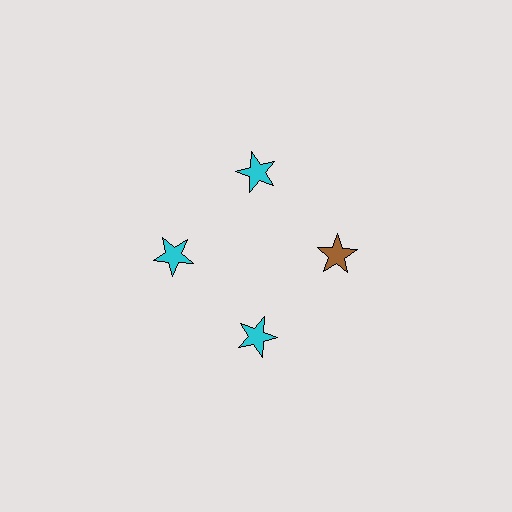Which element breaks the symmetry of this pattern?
The brown star at roughly the 3 o'clock position breaks the symmetry. All other shapes are cyan stars.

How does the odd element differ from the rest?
It has a different color: brown instead of cyan.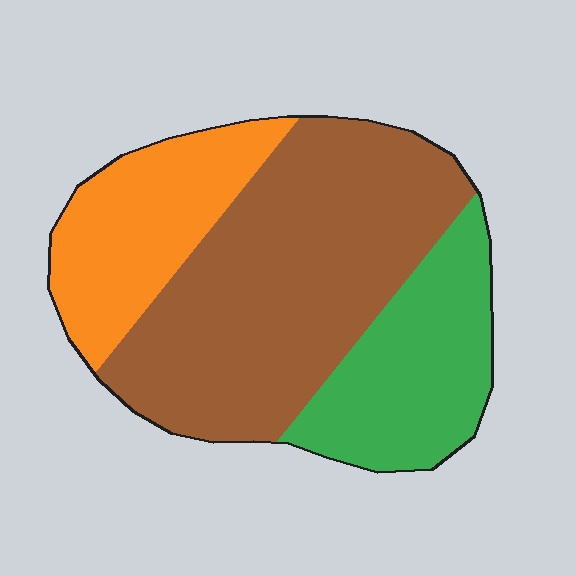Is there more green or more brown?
Brown.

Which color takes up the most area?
Brown, at roughly 55%.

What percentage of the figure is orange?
Orange covers roughly 25% of the figure.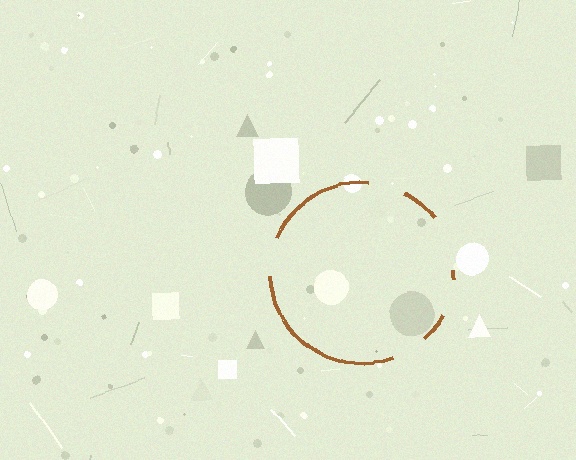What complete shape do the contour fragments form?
The contour fragments form a circle.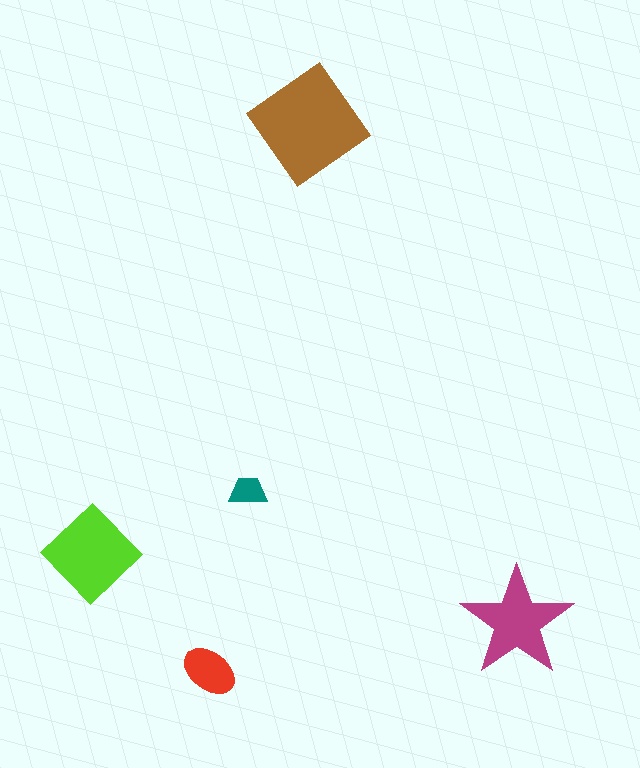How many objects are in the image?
There are 5 objects in the image.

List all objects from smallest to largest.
The teal trapezoid, the red ellipse, the magenta star, the lime diamond, the brown diamond.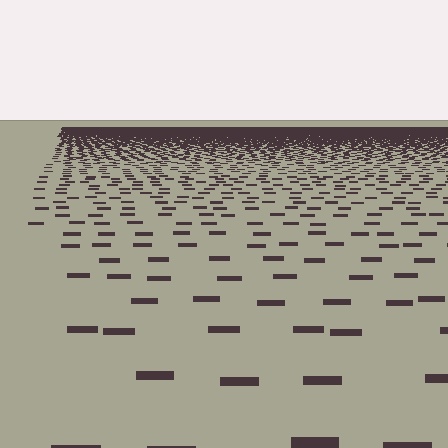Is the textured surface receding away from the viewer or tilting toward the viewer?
The surface is receding away from the viewer. Texture elements get smaller and denser toward the top.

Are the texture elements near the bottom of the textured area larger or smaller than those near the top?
Larger. Near the bottom, elements are closer to the viewer and appear at a bigger on-screen size.